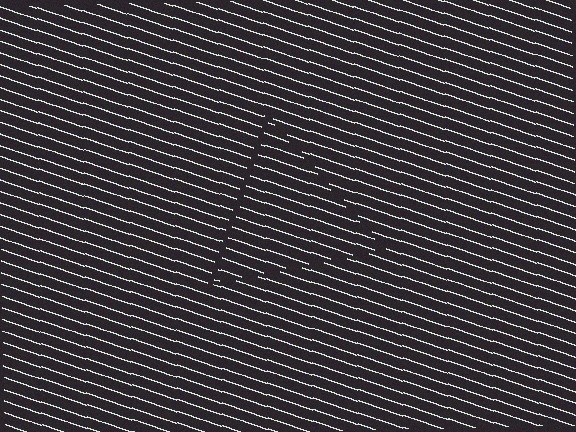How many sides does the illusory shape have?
3 sides — the line-ends trace a triangle.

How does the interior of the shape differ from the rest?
The interior of the shape contains the same grating, shifted by half a period — the contour is defined by the phase discontinuity where line-ends from the inner and outer gratings abut.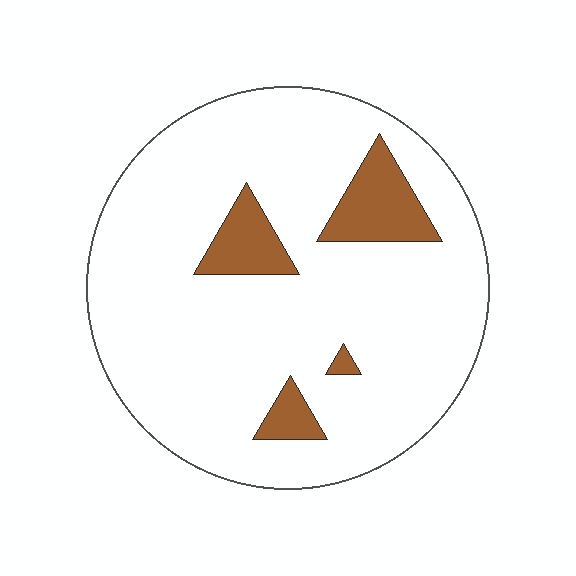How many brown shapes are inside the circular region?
4.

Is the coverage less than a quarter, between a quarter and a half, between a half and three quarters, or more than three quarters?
Less than a quarter.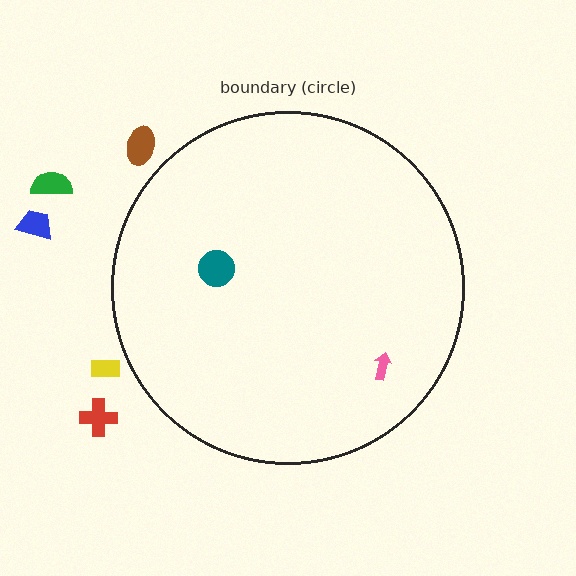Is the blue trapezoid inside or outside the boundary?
Outside.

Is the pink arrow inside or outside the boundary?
Inside.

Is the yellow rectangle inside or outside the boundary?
Outside.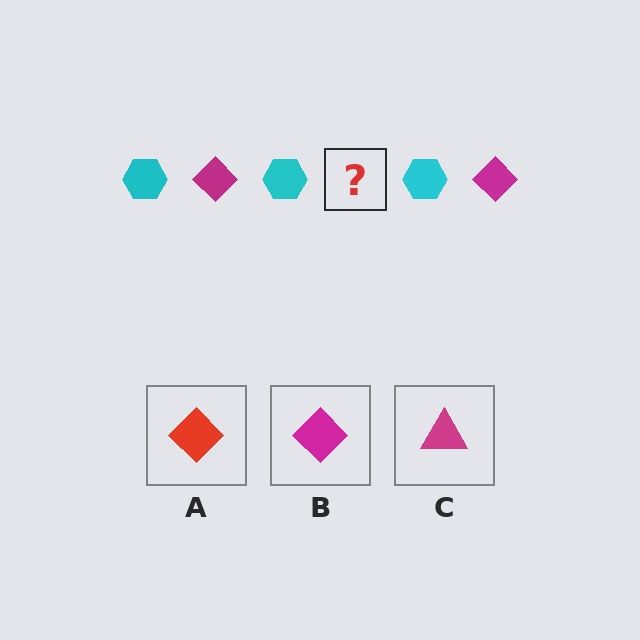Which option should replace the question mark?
Option B.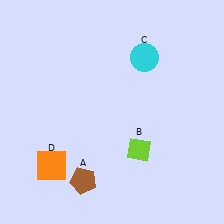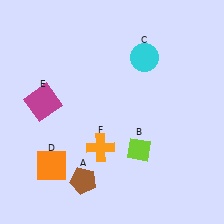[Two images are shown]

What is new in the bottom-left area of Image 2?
An orange cross (F) was added in the bottom-left area of Image 2.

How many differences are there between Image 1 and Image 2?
There are 2 differences between the two images.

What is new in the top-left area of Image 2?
A magenta square (E) was added in the top-left area of Image 2.